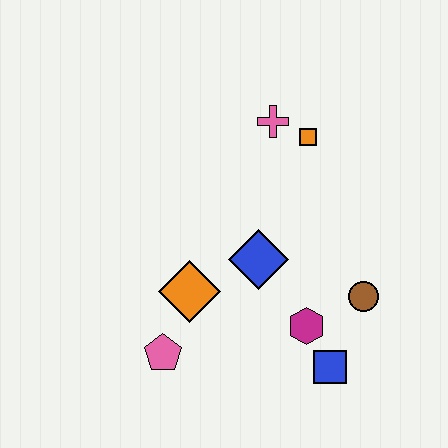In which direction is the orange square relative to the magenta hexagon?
The orange square is above the magenta hexagon.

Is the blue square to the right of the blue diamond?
Yes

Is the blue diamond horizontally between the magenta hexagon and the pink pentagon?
Yes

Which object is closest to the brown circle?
The magenta hexagon is closest to the brown circle.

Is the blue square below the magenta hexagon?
Yes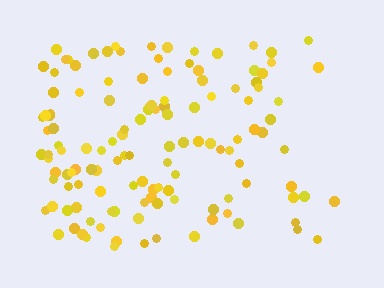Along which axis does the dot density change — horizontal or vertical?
Horizontal.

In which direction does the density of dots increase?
From right to left, with the left side densest.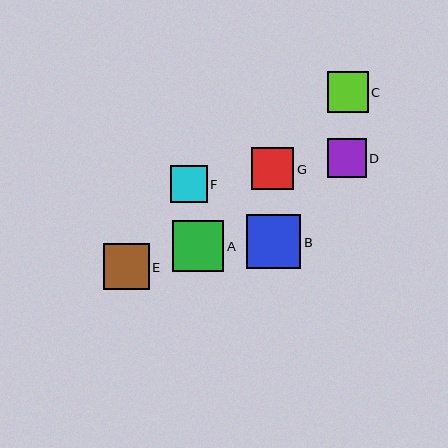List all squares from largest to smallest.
From largest to smallest: B, A, E, G, C, D, F.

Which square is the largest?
Square B is the largest with a size of approximately 54 pixels.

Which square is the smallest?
Square F is the smallest with a size of approximately 37 pixels.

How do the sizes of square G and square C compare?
Square G and square C are approximately the same size.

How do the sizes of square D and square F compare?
Square D and square F are approximately the same size.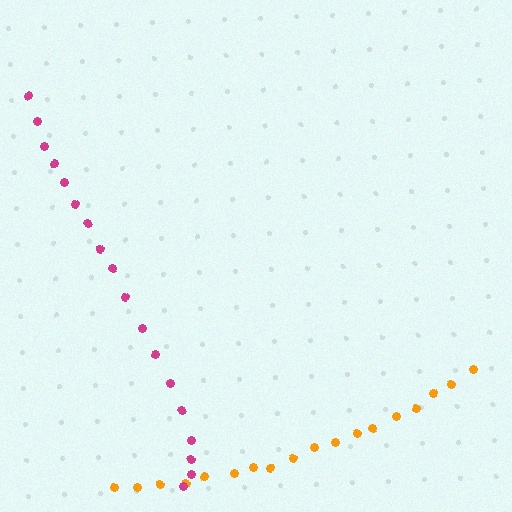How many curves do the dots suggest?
There are 2 distinct paths.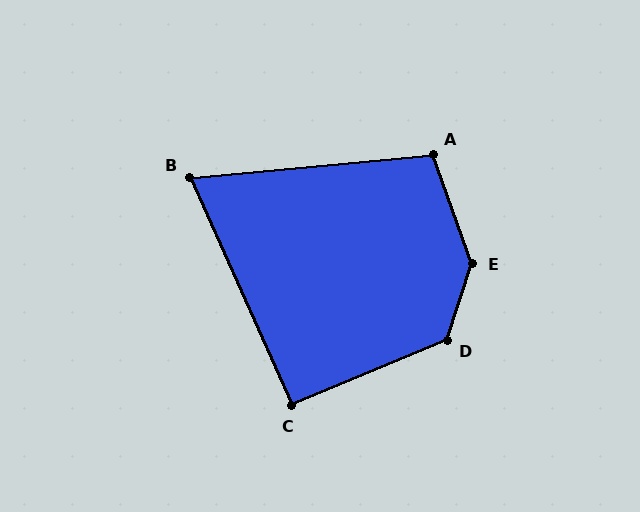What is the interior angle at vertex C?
Approximately 91 degrees (approximately right).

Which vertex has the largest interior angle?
E, at approximately 142 degrees.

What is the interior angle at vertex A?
Approximately 104 degrees (obtuse).